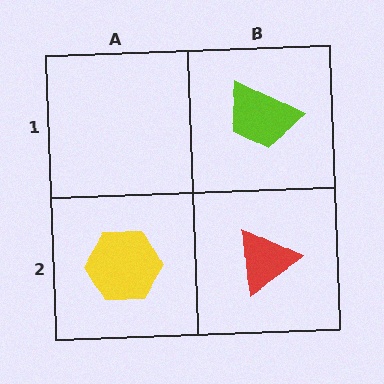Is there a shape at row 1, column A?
No, that cell is empty.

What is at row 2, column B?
A red triangle.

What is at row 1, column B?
A lime trapezoid.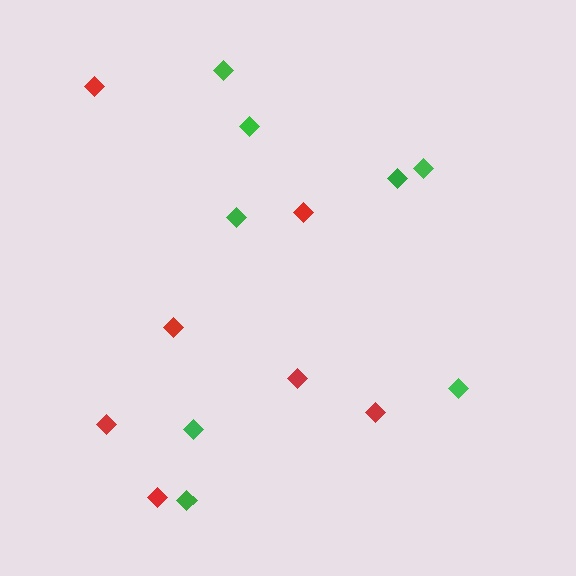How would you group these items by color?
There are 2 groups: one group of red diamonds (7) and one group of green diamonds (8).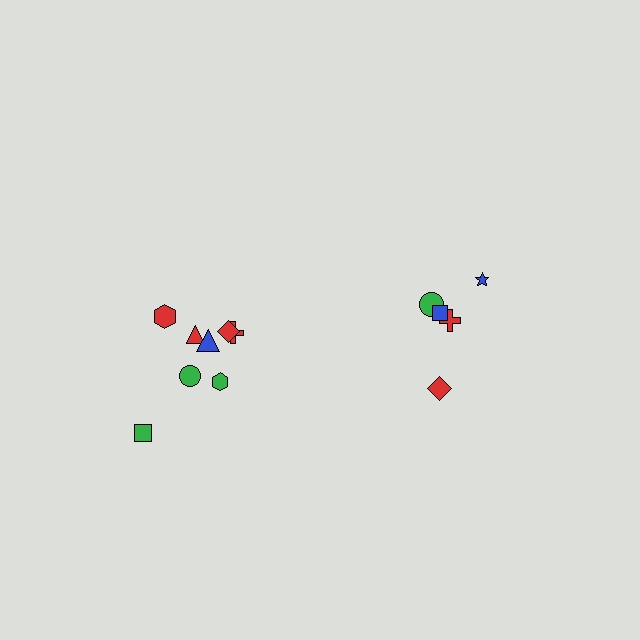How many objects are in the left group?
There are 8 objects.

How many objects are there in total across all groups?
There are 13 objects.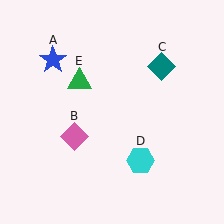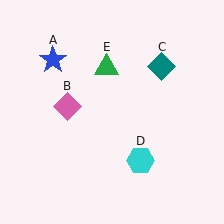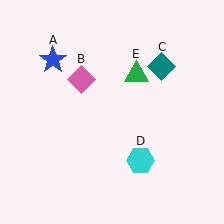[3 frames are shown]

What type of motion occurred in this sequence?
The pink diamond (object B), green triangle (object E) rotated clockwise around the center of the scene.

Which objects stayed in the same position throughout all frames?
Blue star (object A) and teal diamond (object C) and cyan hexagon (object D) remained stationary.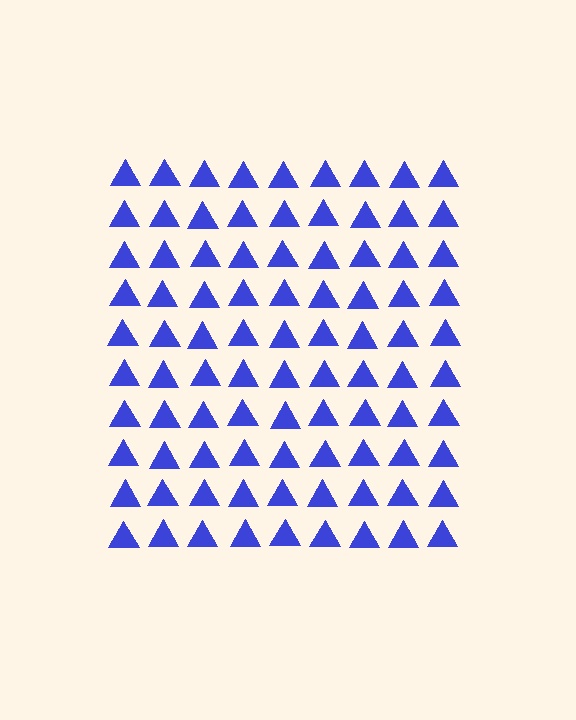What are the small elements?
The small elements are triangles.